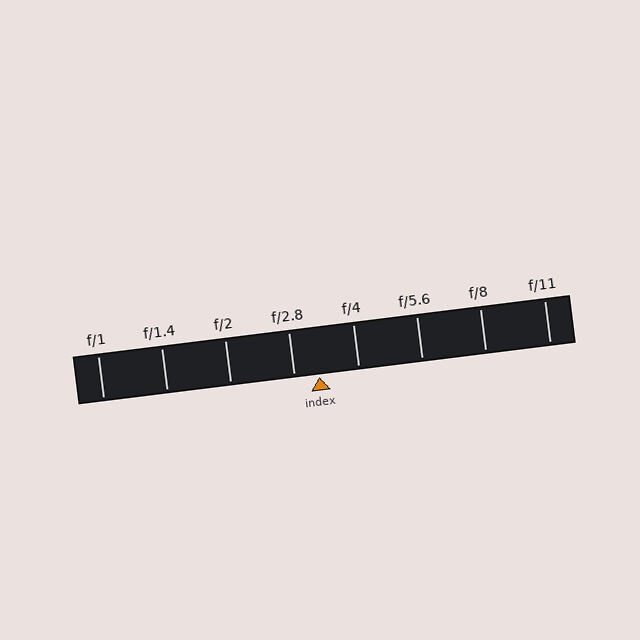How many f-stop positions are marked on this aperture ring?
There are 8 f-stop positions marked.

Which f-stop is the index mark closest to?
The index mark is closest to f/2.8.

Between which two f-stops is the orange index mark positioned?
The index mark is between f/2.8 and f/4.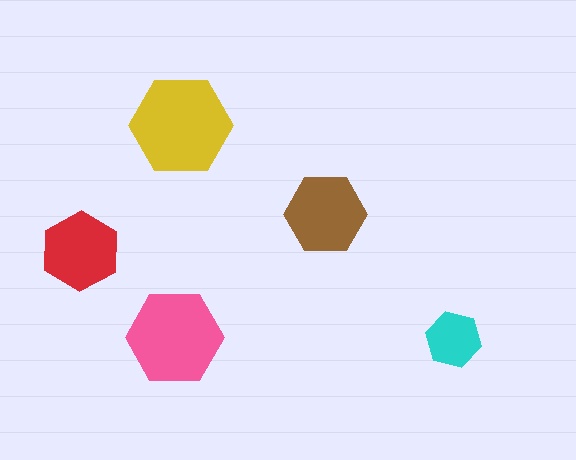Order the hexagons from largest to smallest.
the yellow one, the pink one, the brown one, the red one, the cyan one.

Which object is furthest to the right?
The cyan hexagon is rightmost.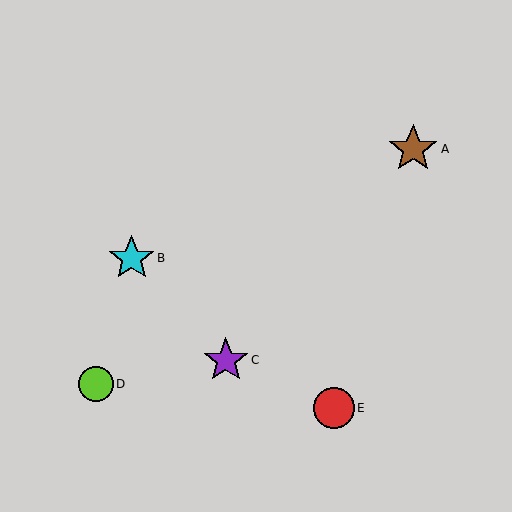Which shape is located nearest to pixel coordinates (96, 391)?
The lime circle (labeled D) at (96, 384) is nearest to that location.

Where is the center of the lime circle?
The center of the lime circle is at (96, 384).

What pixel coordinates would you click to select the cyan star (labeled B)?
Click at (132, 258) to select the cyan star B.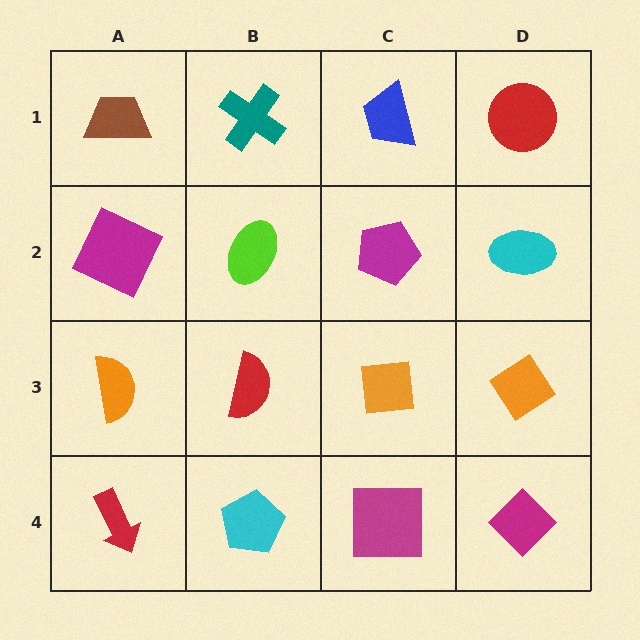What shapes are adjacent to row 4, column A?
An orange semicircle (row 3, column A), a cyan pentagon (row 4, column B).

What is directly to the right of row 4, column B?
A magenta square.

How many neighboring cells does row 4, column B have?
3.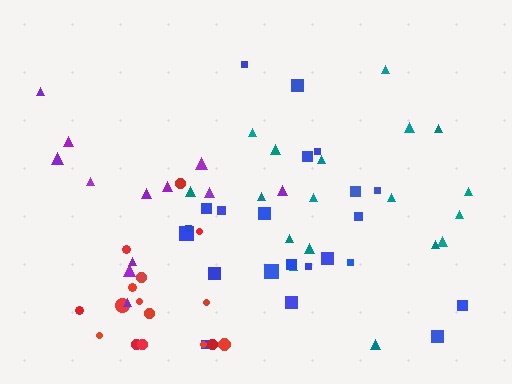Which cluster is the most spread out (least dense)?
Purple.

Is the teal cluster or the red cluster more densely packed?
Red.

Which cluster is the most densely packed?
Red.